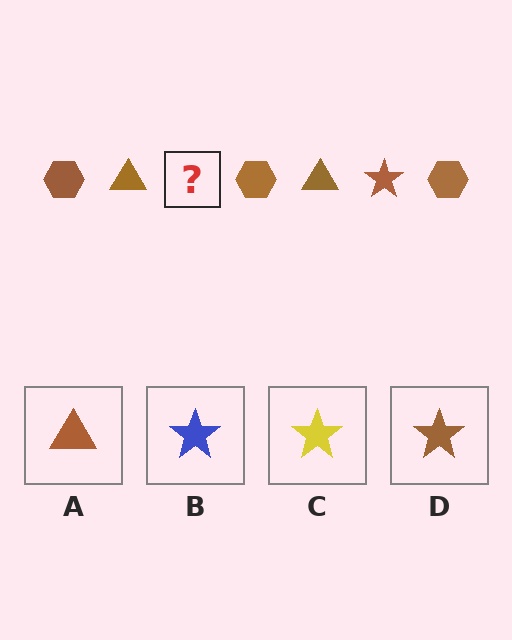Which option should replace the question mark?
Option D.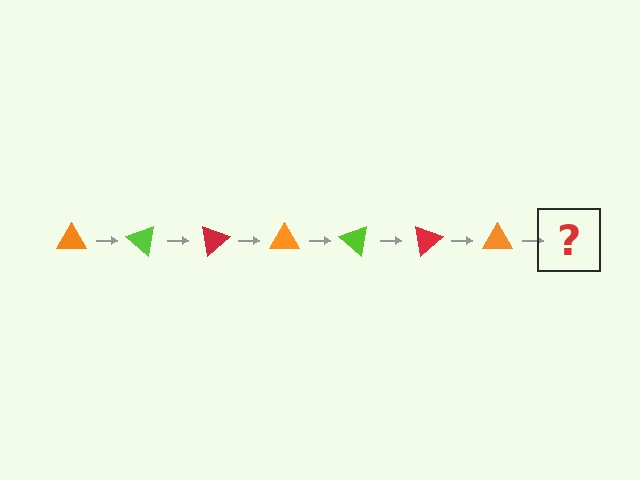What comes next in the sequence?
The next element should be a lime triangle, rotated 280 degrees from the start.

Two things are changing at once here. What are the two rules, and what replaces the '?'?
The two rules are that it rotates 40 degrees each step and the color cycles through orange, lime, and red. The '?' should be a lime triangle, rotated 280 degrees from the start.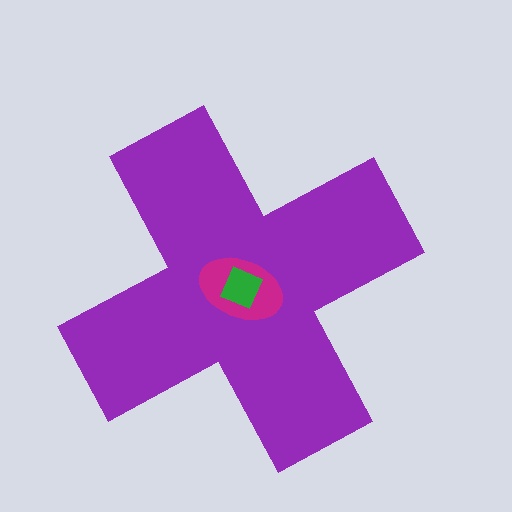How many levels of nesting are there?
3.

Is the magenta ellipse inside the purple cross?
Yes.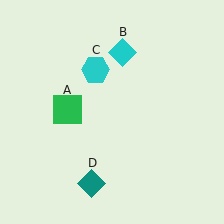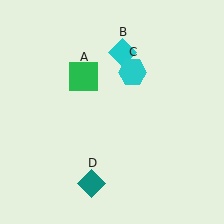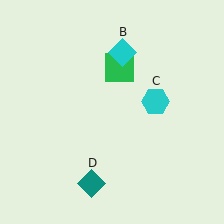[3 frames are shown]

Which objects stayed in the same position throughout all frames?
Cyan diamond (object B) and teal diamond (object D) remained stationary.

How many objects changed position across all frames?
2 objects changed position: green square (object A), cyan hexagon (object C).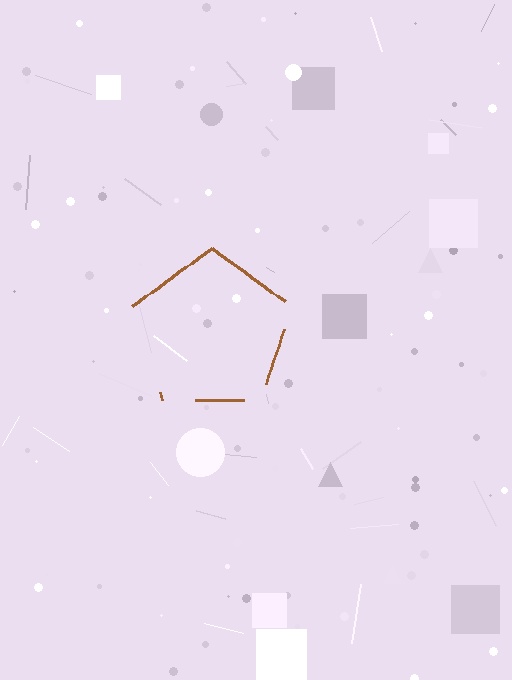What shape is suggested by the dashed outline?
The dashed outline suggests a pentagon.